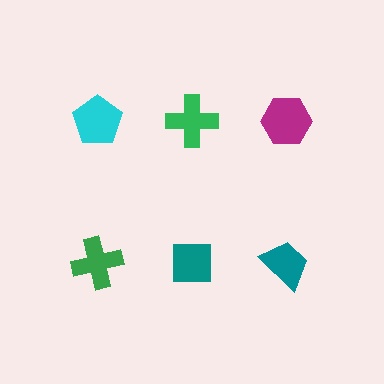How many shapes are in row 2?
3 shapes.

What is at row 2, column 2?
A teal square.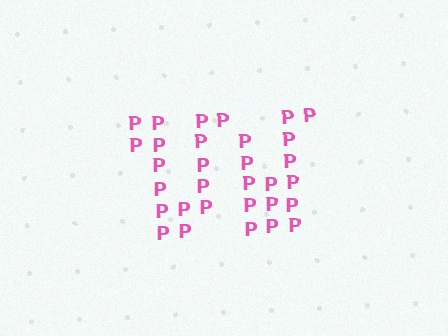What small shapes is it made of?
It is made of small letter P's.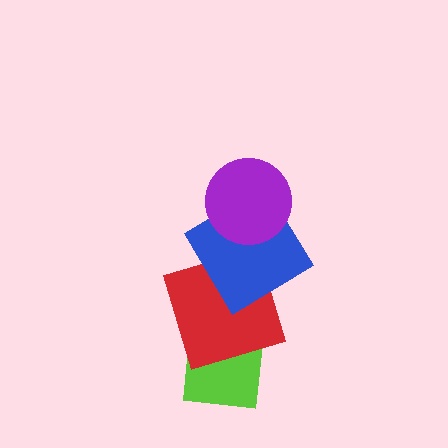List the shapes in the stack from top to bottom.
From top to bottom: the purple circle, the blue diamond, the red square, the lime square.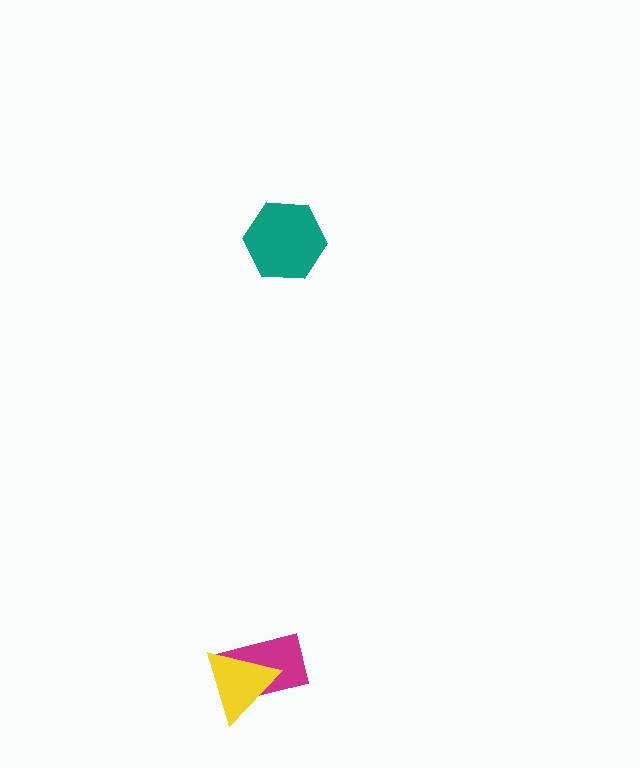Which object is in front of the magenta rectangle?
The yellow triangle is in front of the magenta rectangle.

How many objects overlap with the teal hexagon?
0 objects overlap with the teal hexagon.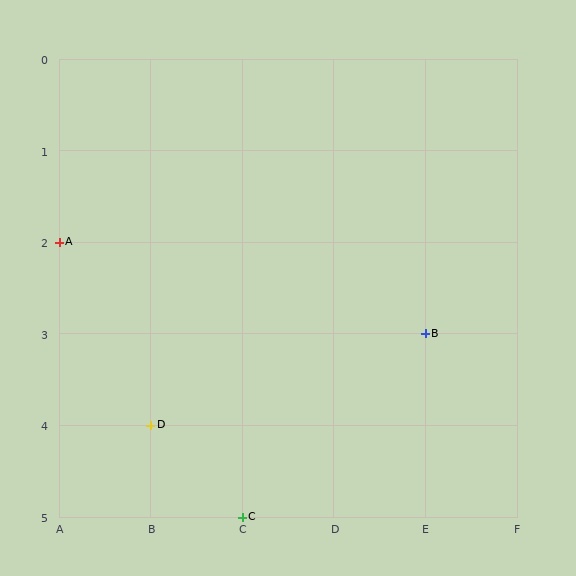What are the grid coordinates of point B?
Point B is at grid coordinates (E, 3).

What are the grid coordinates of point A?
Point A is at grid coordinates (A, 2).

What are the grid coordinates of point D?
Point D is at grid coordinates (B, 4).